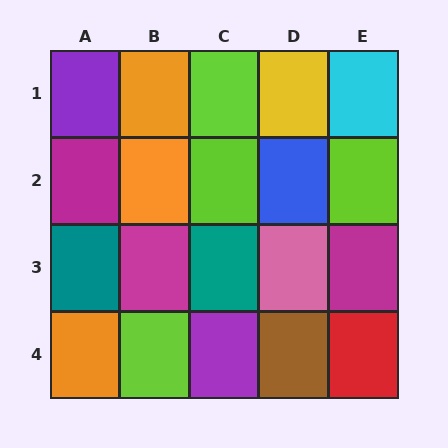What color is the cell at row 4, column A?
Orange.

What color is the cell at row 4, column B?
Lime.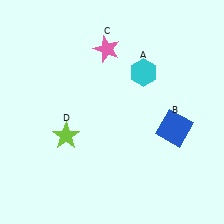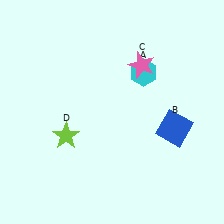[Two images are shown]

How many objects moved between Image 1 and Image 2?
1 object moved between the two images.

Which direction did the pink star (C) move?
The pink star (C) moved right.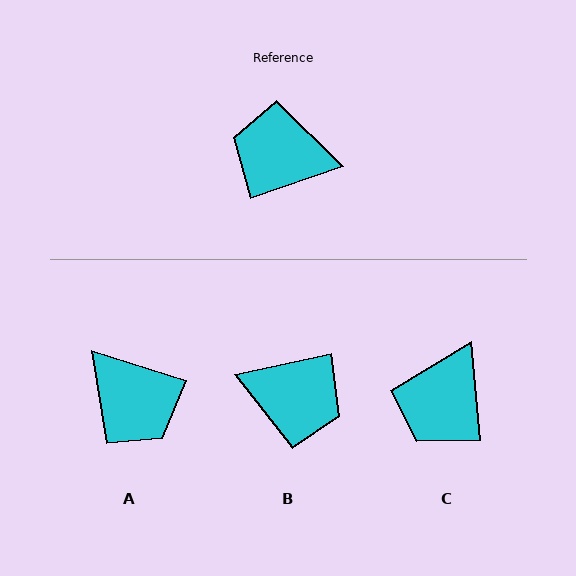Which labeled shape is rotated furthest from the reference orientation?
B, about 172 degrees away.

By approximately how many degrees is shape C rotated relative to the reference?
Approximately 76 degrees counter-clockwise.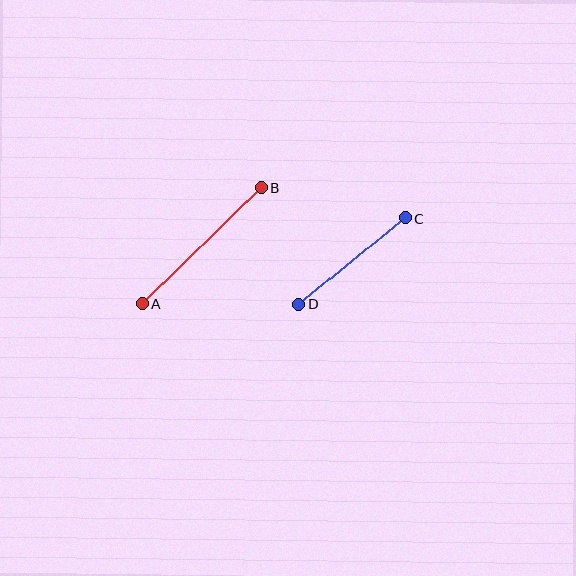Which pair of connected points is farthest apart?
Points A and B are farthest apart.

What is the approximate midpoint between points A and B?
The midpoint is at approximately (202, 246) pixels.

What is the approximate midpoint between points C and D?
The midpoint is at approximately (352, 261) pixels.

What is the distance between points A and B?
The distance is approximately 167 pixels.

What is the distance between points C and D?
The distance is approximately 137 pixels.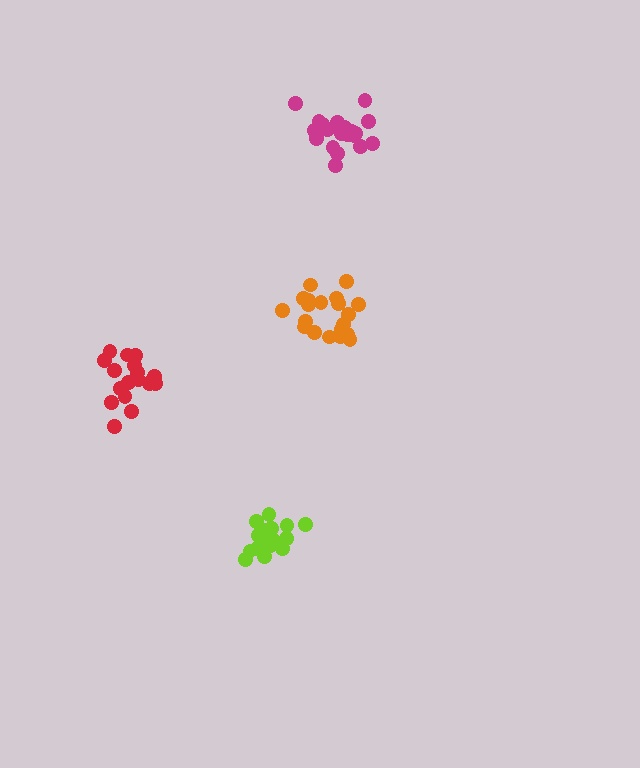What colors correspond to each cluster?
The clusters are colored: red, lime, magenta, orange.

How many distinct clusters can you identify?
There are 4 distinct clusters.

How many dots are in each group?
Group 1: 19 dots, Group 2: 17 dots, Group 3: 20 dots, Group 4: 20 dots (76 total).